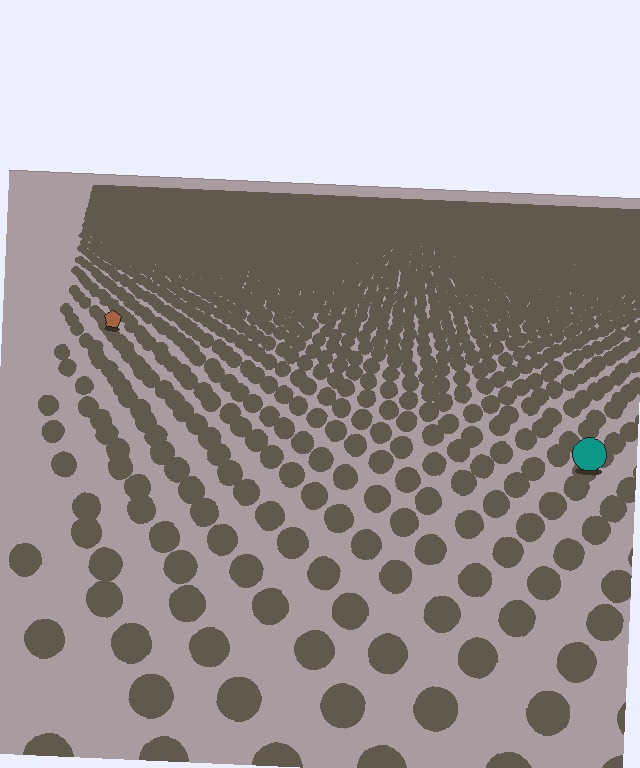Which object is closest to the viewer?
The teal circle is closest. The texture marks near it are larger and more spread out.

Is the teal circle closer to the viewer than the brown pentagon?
Yes. The teal circle is closer — you can tell from the texture gradient: the ground texture is coarser near it.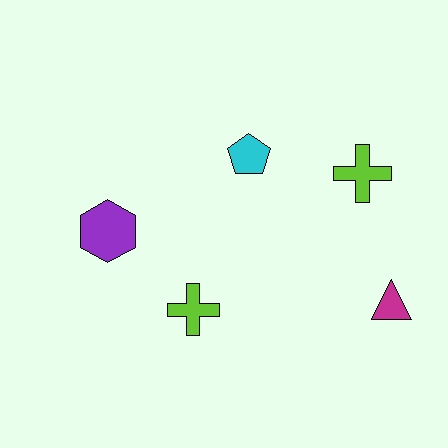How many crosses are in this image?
There are 2 crosses.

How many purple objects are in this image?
There is 1 purple object.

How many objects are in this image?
There are 5 objects.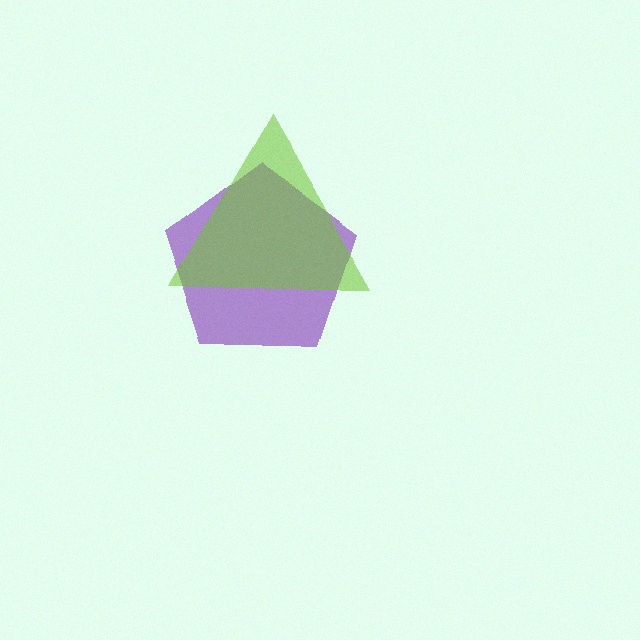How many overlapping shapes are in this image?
There are 2 overlapping shapes in the image.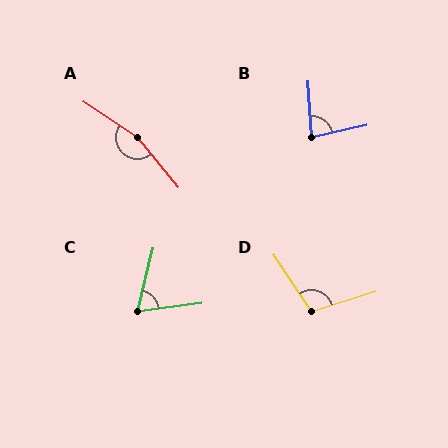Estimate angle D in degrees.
Approximately 106 degrees.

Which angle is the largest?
A, at approximately 163 degrees.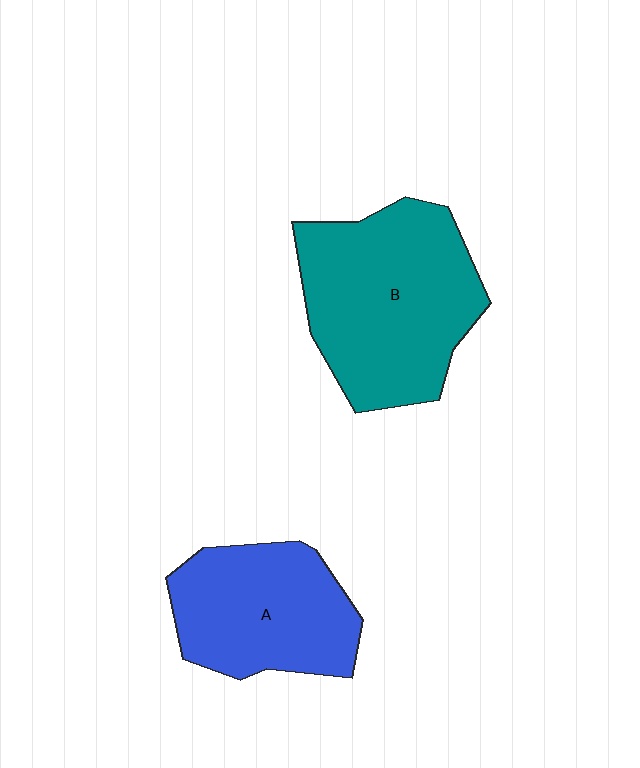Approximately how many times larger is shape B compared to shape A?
Approximately 1.4 times.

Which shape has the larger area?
Shape B (teal).